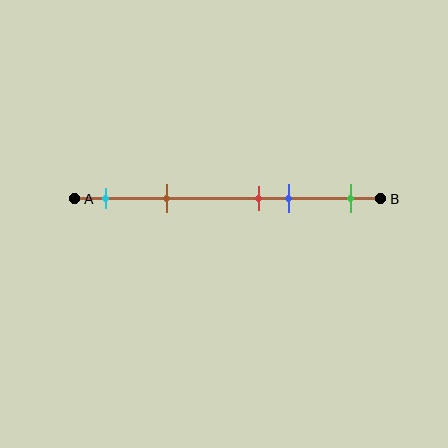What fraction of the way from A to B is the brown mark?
The brown mark is approximately 30% (0.3) of the way from A to B.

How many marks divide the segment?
There are 5 marks dividing the segment.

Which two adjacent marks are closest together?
The red and blue marks are the closest adjacent pair.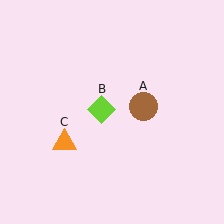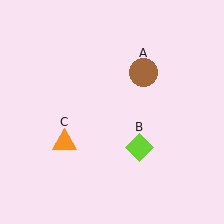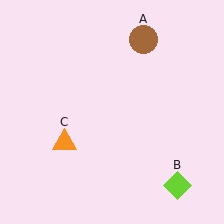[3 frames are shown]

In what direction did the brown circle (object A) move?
The brown circle (object A) moved up.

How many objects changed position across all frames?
2 objects changed position: brown circle (object A), lime diamond (object B).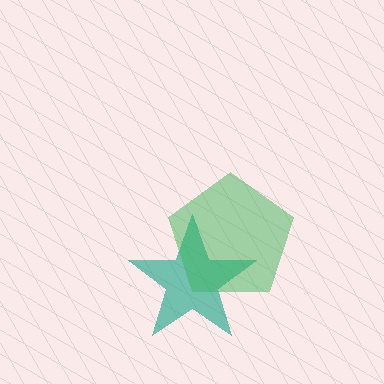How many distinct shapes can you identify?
There are 2 distinct shapes: a teal star, a green pentagon.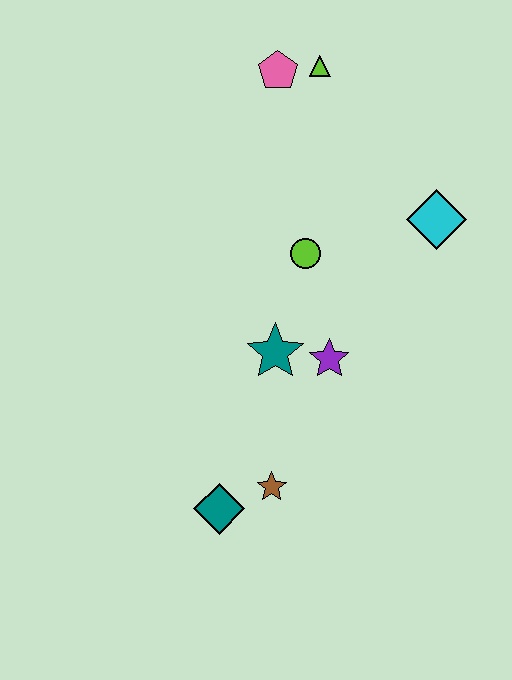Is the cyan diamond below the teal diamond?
No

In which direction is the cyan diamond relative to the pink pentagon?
The cyan diamond is to the right of the pink pentagon.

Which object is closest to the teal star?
The purple star is closest to the teal star.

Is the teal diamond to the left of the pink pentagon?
Yes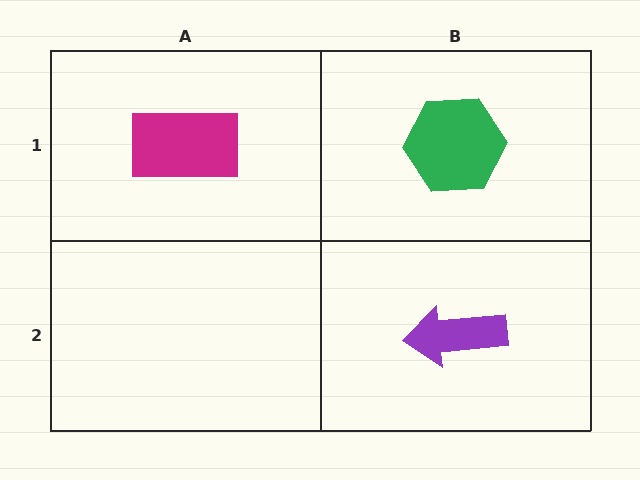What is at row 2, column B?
A purple arrow.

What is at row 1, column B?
A green hexagon.